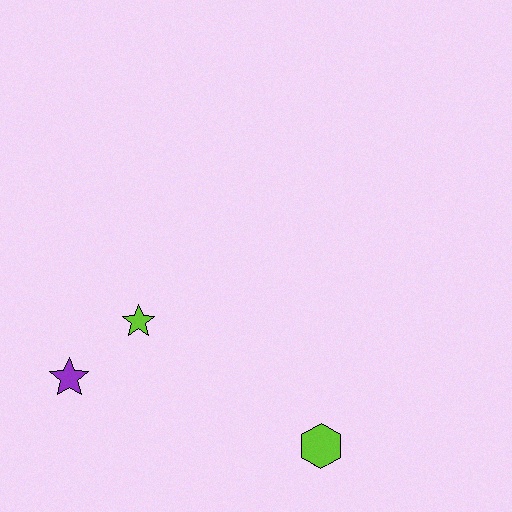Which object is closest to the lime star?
The purple star is closest to the lime star.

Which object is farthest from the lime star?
The lime hexagon is farthest from the lime star.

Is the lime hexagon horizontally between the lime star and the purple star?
No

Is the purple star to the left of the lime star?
Yes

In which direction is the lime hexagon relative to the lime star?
The lime hexagon is to the right of the lime star.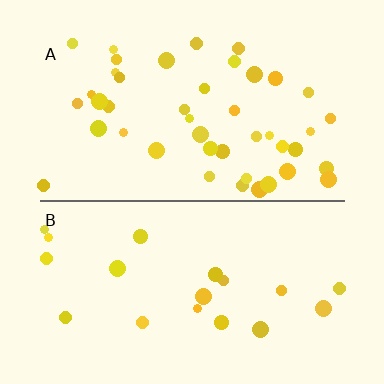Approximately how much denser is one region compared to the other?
Approximately 2.3× — region A over region B.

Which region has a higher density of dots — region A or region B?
A (the top).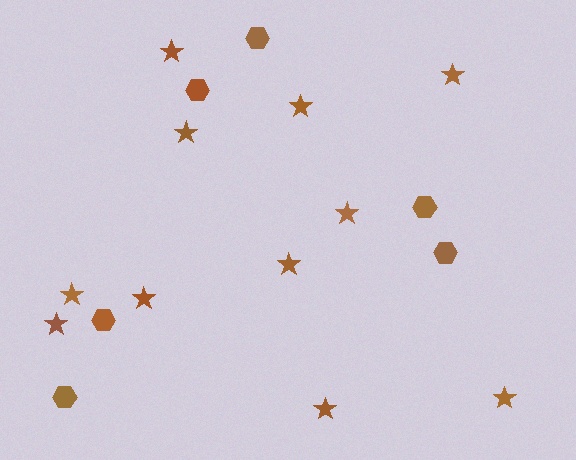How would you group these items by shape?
There are 2 groups: one group of stars (11) and one group of hexagons (6).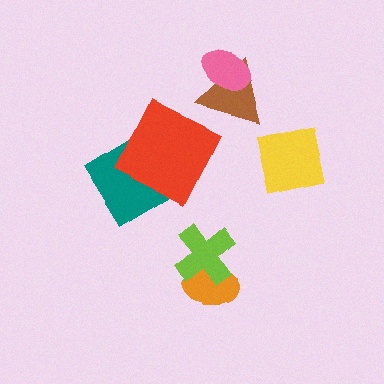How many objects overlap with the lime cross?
1 object overlaps with the lime cross.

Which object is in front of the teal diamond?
The red square is in front of the teal diamond.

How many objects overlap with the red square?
1 object overlaps with the red square.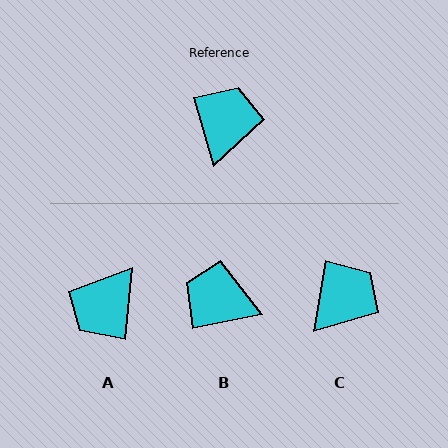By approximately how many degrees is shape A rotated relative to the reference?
Approximately 157 degrees counter-clockwise.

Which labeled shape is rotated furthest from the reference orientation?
A, about 157 degrees away.